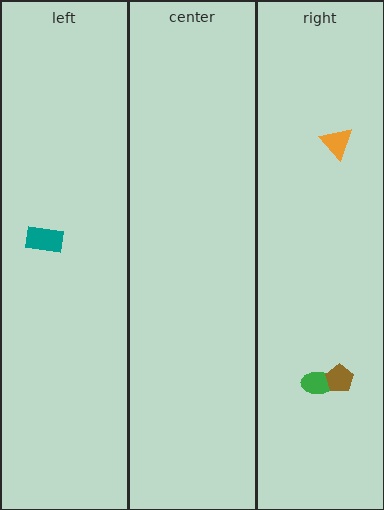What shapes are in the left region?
The teal rectangle.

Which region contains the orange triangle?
The right region.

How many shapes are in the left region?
1.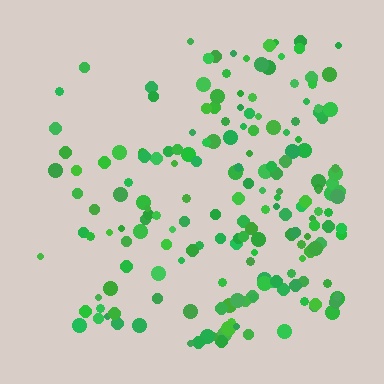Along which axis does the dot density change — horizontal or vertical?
Horizontal.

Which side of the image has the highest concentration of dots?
The right.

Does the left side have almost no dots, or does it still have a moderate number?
Still a moderate number, just noticeably fewer than the right.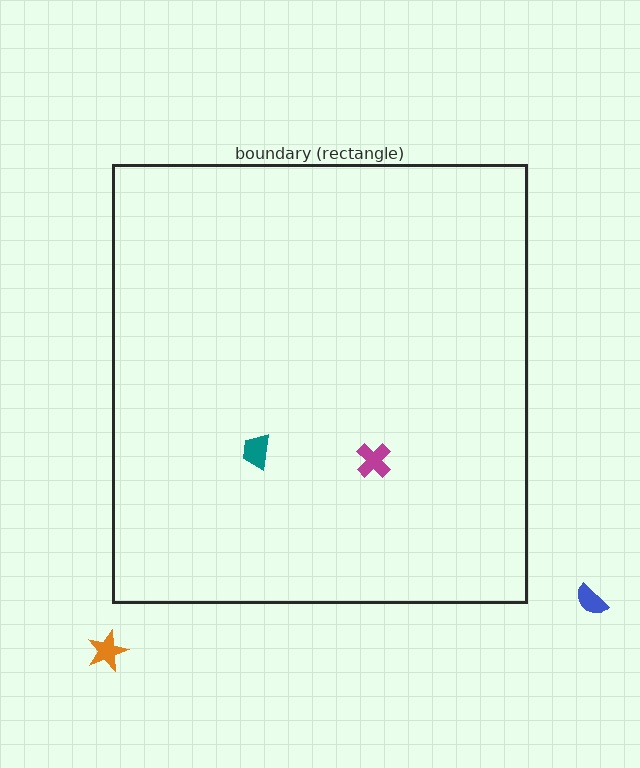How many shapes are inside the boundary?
2 inside, 2 outside.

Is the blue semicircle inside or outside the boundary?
Outside.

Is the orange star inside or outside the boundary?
Outside.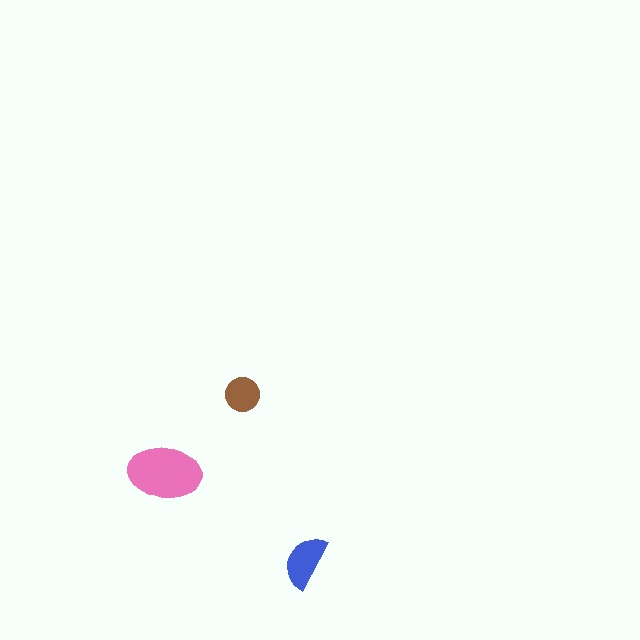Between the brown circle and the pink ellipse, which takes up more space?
The pink ellipse.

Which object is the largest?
The pink ellipse.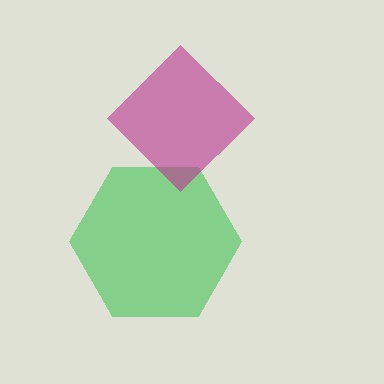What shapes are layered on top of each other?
The layered shapes are: a green hexagon, a magenta diamond.